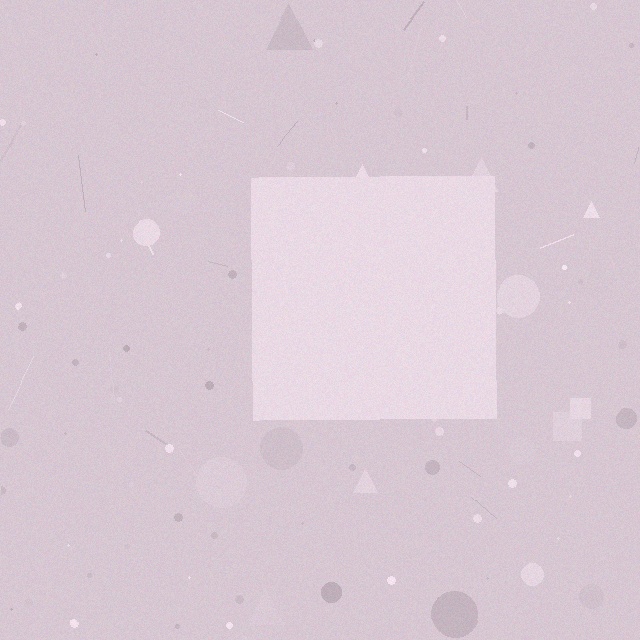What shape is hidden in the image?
A square is hidden in the image.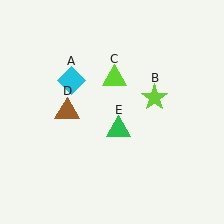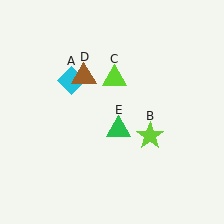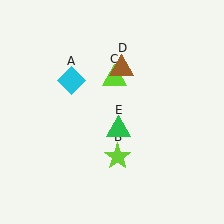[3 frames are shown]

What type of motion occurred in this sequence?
The lime star (object B), brown triangle (object D) rotated clockwise around the center of the scene.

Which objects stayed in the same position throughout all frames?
Cyan diamond (object A) and lime triangle (object C) and green triangle (object E) remained stationary.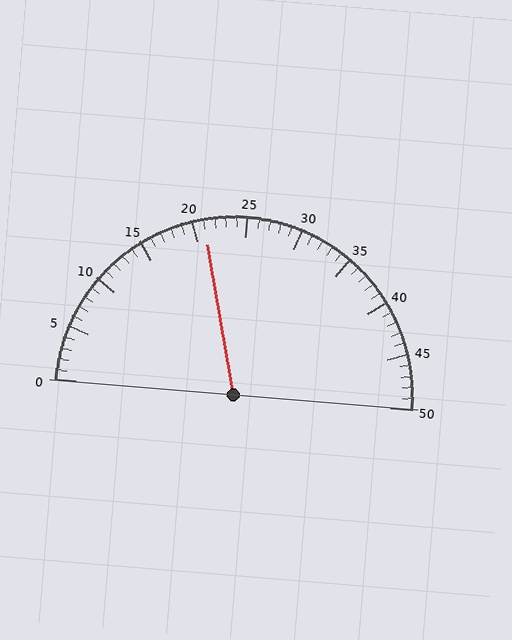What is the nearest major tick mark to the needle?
The nearest major tick mark is 20.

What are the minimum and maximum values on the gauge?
The gauge ranges from 0 to 50.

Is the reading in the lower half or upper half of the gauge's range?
The reading is in the lower half of the range (0 to 50).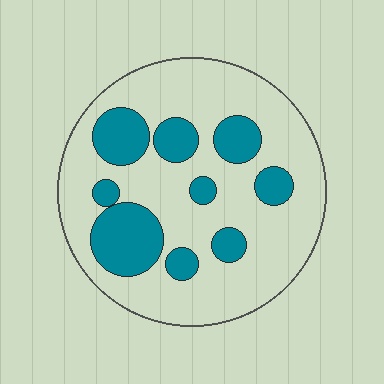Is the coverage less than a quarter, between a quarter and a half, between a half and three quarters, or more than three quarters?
Between a quarter and a half.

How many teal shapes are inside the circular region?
9.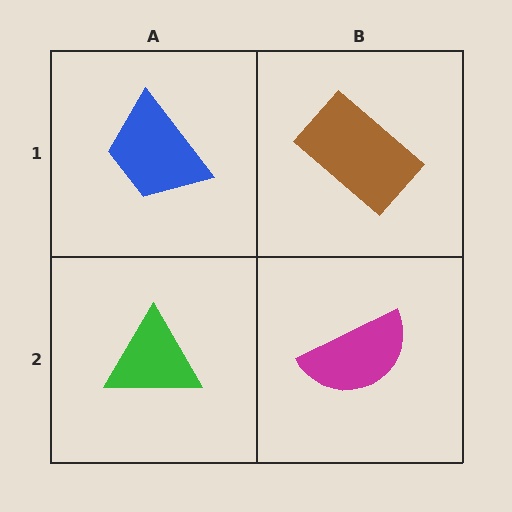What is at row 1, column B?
A brown rectangle.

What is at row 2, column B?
A magenta semicircle.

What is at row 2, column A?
A green triangle.